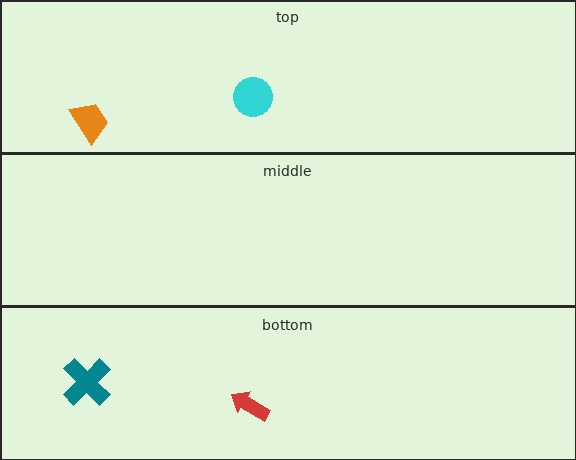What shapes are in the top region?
The orange trapezoid, the cyan circle.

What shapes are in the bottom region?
The teal cross, the red arrow.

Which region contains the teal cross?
The bottom region.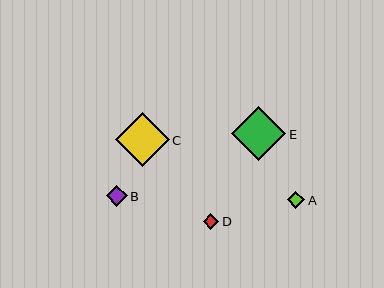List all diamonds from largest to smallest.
From largest to smallest: E, C, B, A, D.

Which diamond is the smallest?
Diamond D is the smallest with a size of approximately 16 pixels.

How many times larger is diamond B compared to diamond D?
Diamond B is approximately 1.3 times the size of diamond D.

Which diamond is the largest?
Diamond E is the largest with a size of approximately 54 pixels.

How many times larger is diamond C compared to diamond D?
Diamond C is approximately 3.5 times the size of diamond D.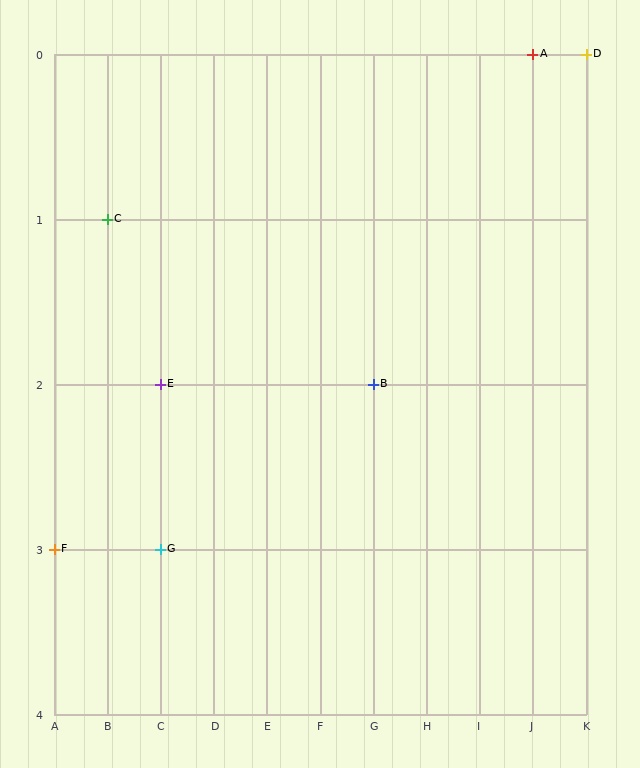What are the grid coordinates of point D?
Point D is at grid coordinates (K, 0).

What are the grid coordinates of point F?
Point F is at grid coordinates (A, 3).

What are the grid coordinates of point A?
Point A is at grid coordinates (J, 0).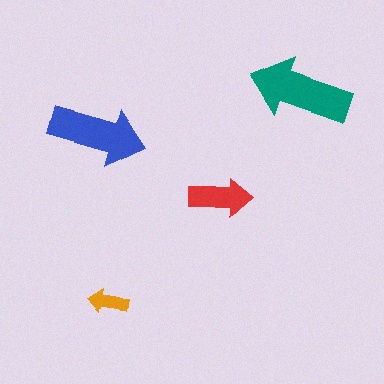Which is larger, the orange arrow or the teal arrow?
The teal one.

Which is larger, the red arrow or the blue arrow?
The blue one.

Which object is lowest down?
The orange arrow is bottommost.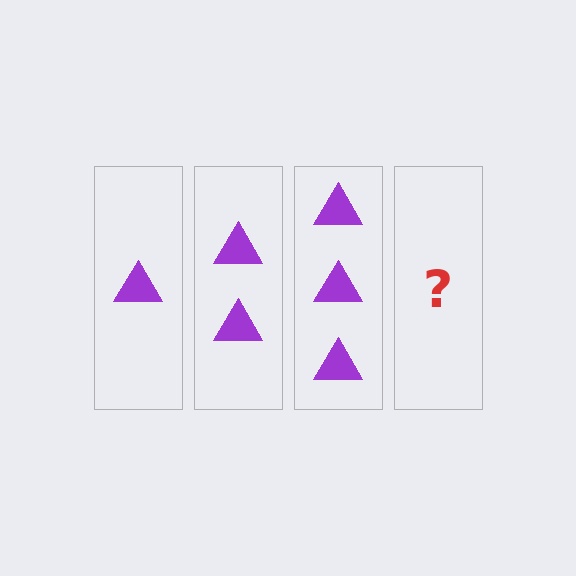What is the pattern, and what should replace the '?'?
The pattern is that each step adds one more triangle. The '?' should be 4 triangles.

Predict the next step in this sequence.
The next step is 4 triangles.